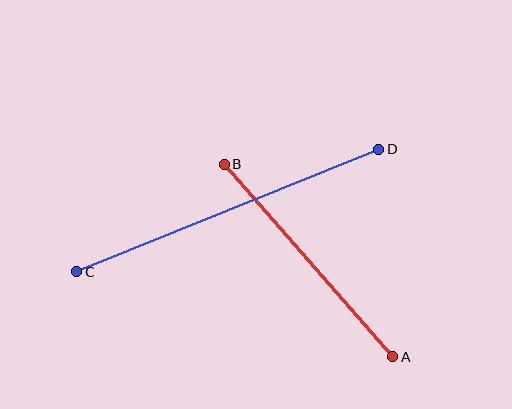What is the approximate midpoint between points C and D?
The midpoint is at approximately (228, 211) pixels.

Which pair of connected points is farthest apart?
Points C and D are farthest apart.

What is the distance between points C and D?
The distance is approximately 326 pixels.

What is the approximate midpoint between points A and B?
The midpoint is at approximately (308, 261) pixels.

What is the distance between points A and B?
The distance is approximately 256 pixels.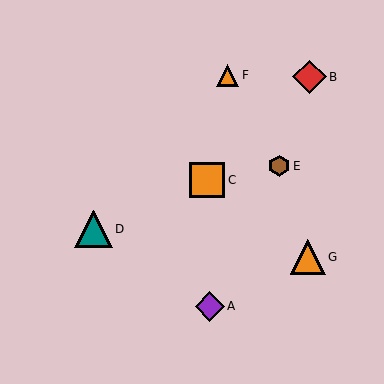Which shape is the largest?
The teal triangle (labeled D) is the largest.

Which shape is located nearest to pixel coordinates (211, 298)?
The purple diamond (labeled A) at (210, 306) is nearest to that location.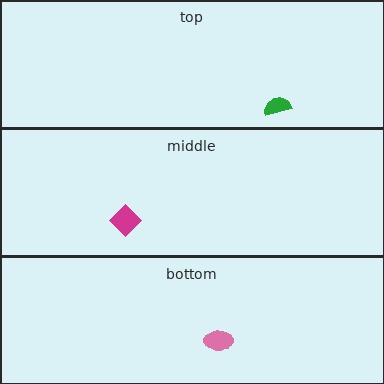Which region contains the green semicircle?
The top region.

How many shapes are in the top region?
1.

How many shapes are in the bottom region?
1.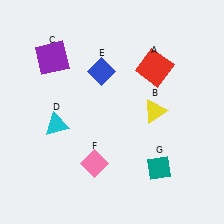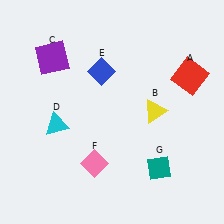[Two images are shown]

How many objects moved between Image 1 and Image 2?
1 object moved between the two images.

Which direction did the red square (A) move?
The red square (A) moved right.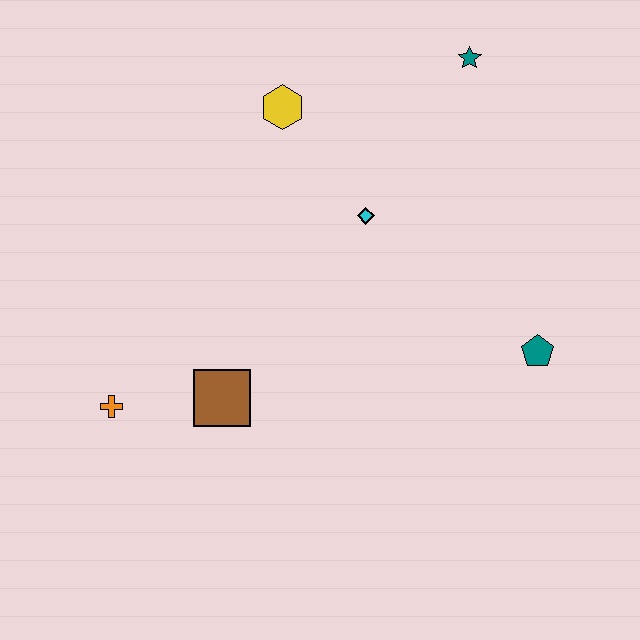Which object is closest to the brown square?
The orange cross is closest to the brown square.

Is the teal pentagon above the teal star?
No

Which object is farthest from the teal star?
The orange cross is farthest from the teal star.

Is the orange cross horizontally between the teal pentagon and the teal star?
No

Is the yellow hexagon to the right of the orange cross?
Yes